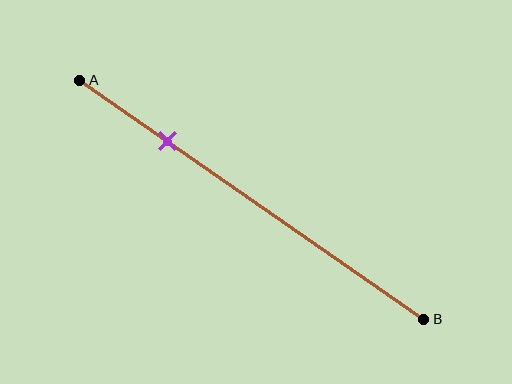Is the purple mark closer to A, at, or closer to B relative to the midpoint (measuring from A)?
The purple mark is closer to point A than the midpoint of segment AB.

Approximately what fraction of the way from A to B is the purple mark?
The purple mark is approximately 25% of the way from A to B.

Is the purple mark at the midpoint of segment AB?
No, the mark is at about 25% from A, not at the 50% midpoint.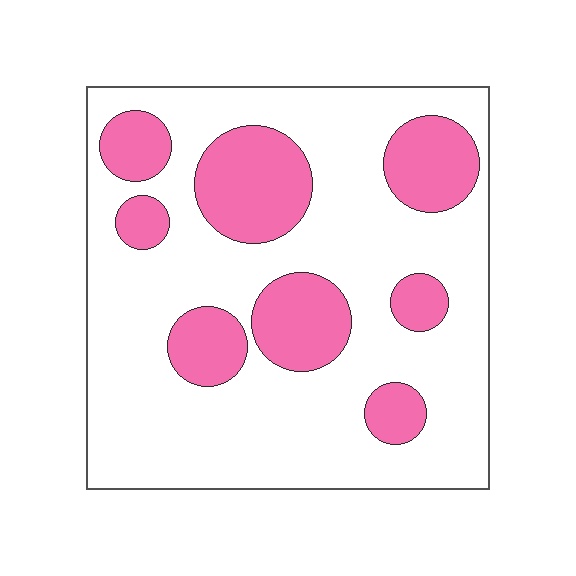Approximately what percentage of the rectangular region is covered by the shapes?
Approximately 25%.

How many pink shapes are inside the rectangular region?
8.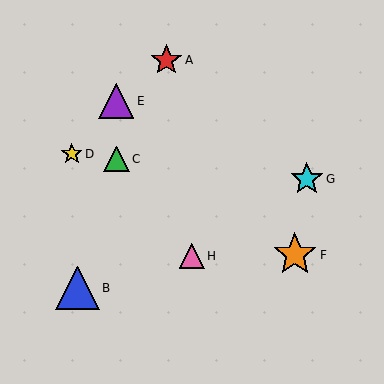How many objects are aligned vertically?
2 objects (C, E) are aligned vertically.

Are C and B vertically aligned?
No, C is at x≈116 and B is at x≈77.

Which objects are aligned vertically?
Objects C, E are aligned vertically.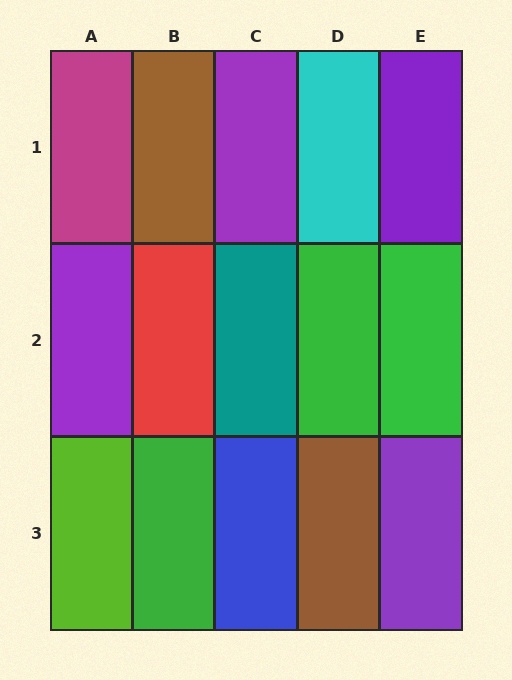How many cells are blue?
1 cell is blue.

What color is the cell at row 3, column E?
Purple.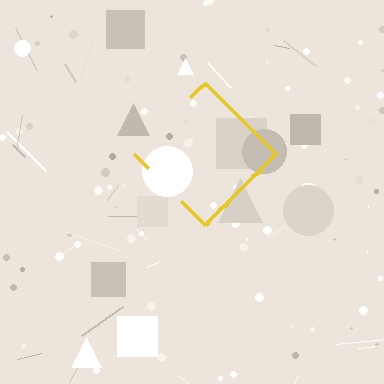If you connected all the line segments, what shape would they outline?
They would outline a diamond.